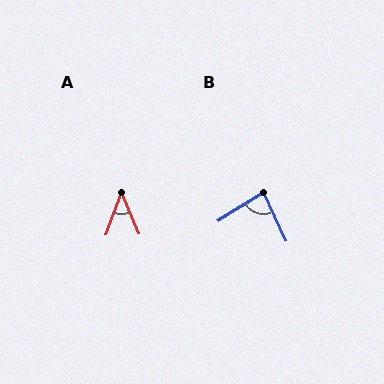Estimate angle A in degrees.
Approximately 43 degrees.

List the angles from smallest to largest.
A (43°), B (83°).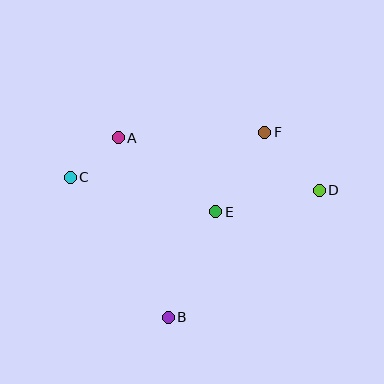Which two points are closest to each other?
Points A and C are closest to each other.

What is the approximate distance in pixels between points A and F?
The distance between A and F is approximately 147 pixels.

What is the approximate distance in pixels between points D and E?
The distance between D and E is approximately 106 pixels.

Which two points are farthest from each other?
Points C and D are farthest from each other.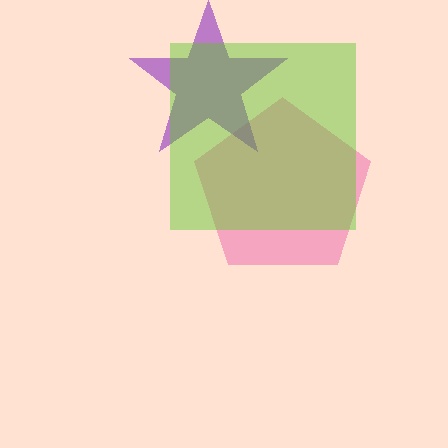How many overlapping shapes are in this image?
There are 3 overlapping shapes in the image.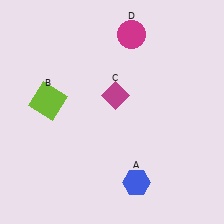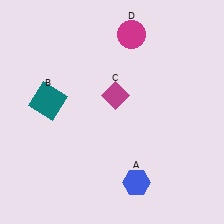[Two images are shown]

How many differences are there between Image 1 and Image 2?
There is 1 difference between the two images.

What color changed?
The square (B) changed from lime in Image 1 to teal in Image 2.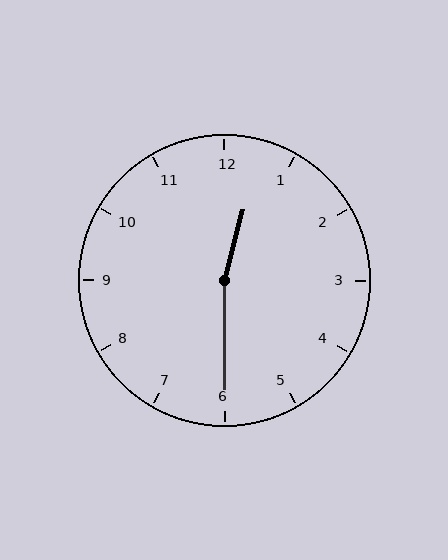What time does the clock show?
12:30.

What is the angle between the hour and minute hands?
Approximately 165 degrees.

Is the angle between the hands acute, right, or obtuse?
It is obtuse.